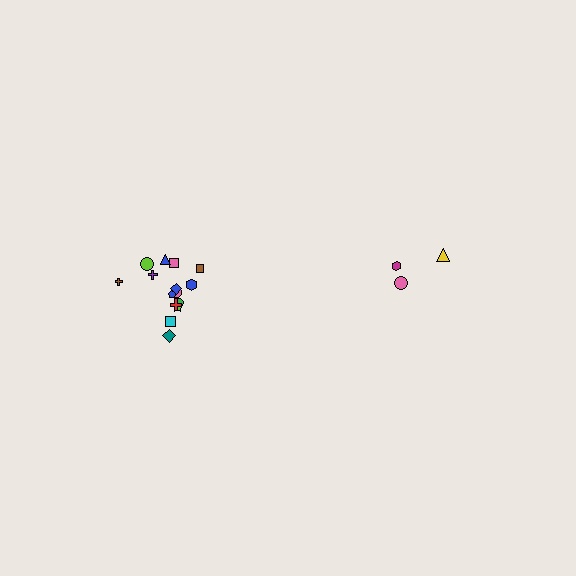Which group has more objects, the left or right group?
The left group.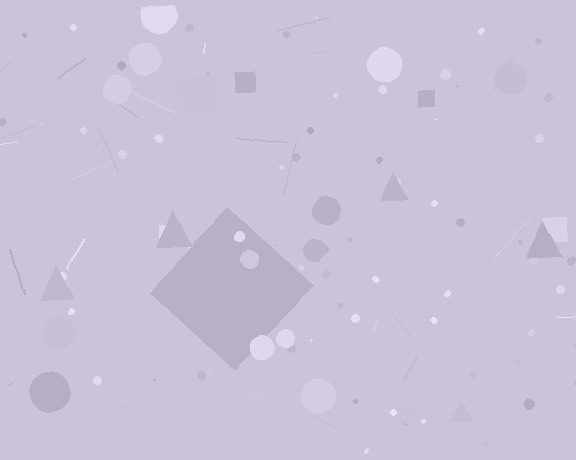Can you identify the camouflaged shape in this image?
The camouflaged shape is a diamond.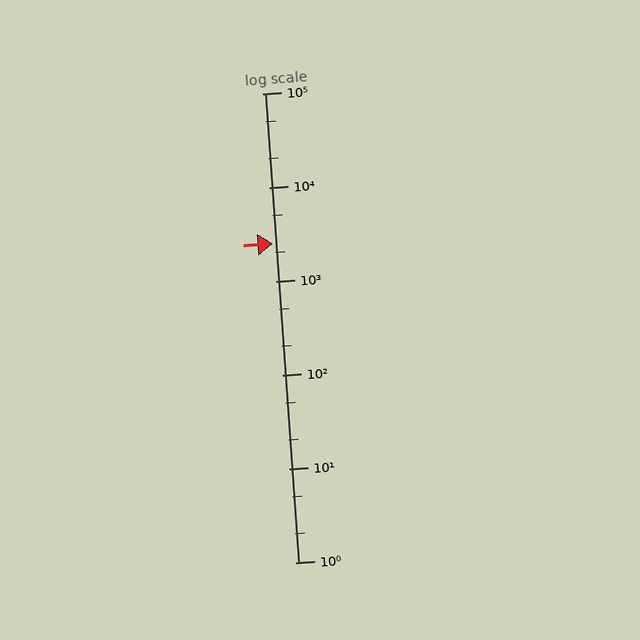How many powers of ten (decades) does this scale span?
The scale spans 5 decades, from 1 to 100000.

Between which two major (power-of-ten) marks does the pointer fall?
The pointer is between 1000 and 10000.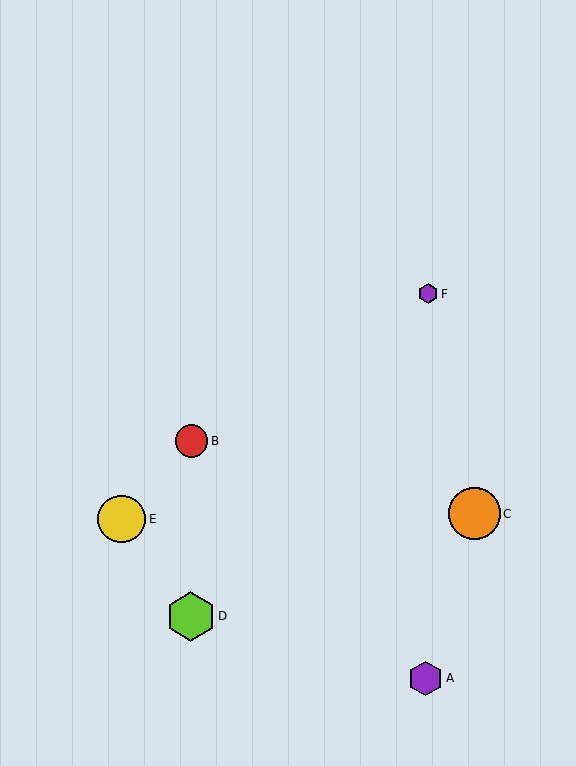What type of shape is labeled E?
Shape E is a yellow circle.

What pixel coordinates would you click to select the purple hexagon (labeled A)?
Click at (426, 678) to select the purple hexagon A.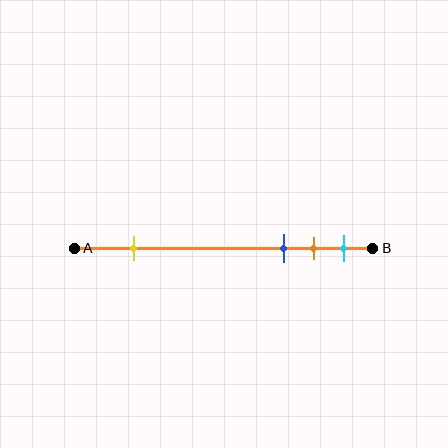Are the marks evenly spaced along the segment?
No, the marks are not evenly spaced.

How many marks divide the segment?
There are 4 marks dividing the segment.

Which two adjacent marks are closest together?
The orange and cyan marks are the closest adjacent pair.